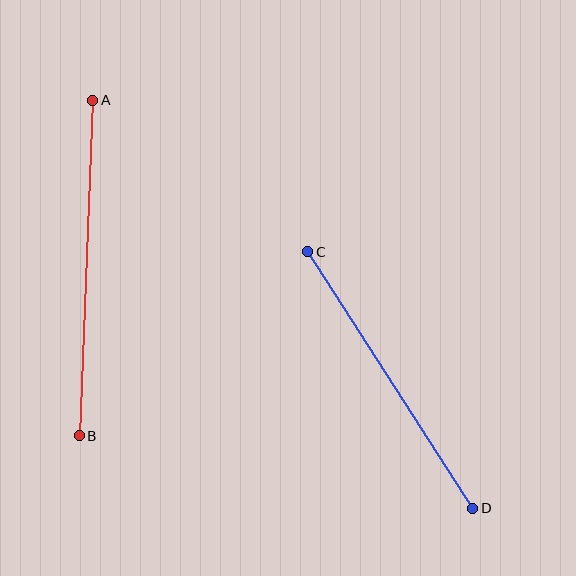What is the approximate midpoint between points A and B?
The midpoint is at approximately (86, 268) pixels.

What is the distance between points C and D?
The distance is approximately 305 pixels.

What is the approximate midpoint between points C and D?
The midpoint is at approximately (390, 380) pixels.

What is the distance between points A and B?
The distance is approximately 336 pixels.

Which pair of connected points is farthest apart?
Points A and B are farthest apart.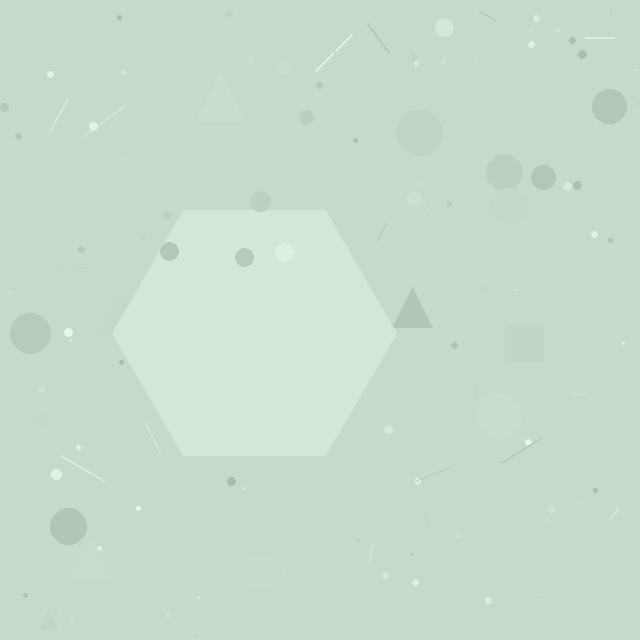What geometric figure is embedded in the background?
A hexagon is embedded in the background.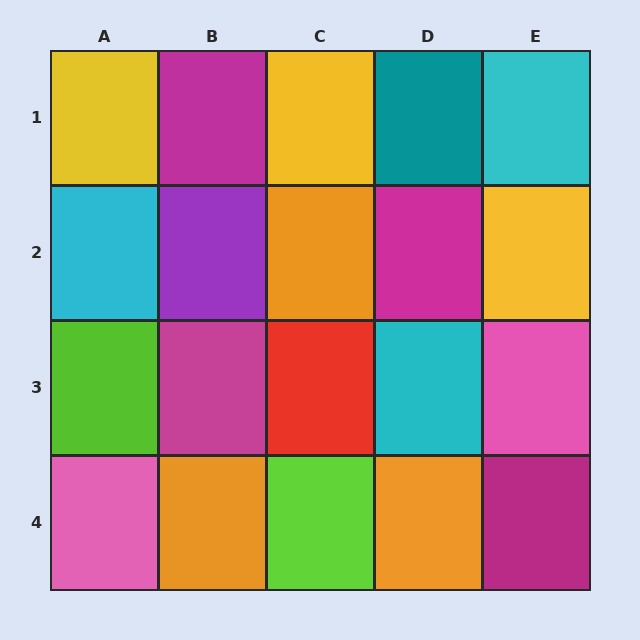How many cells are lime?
2 cells are lime.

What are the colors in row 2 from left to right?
Cyan, purple, orange, magenta, yellow.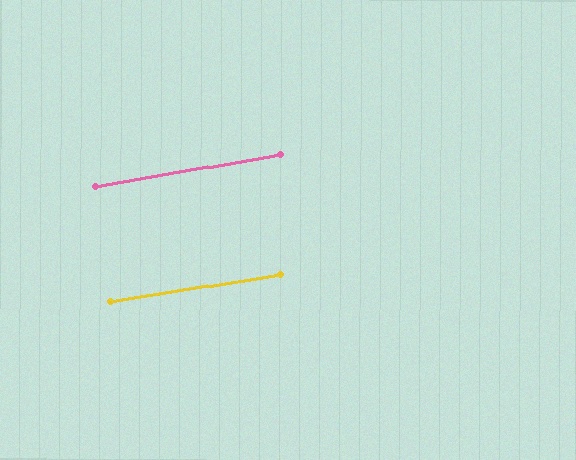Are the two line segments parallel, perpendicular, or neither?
Parallel — their directions differ by only 0.9°.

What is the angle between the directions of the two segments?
Approximately 1 degree.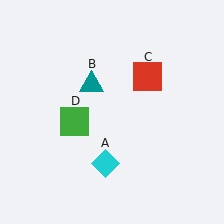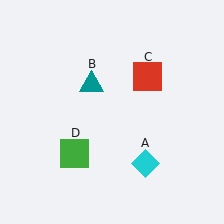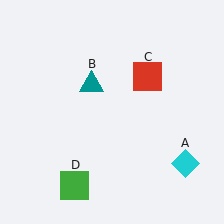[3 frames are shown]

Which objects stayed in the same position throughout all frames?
Teal triangle (object B) and red square (object C) remained stationary.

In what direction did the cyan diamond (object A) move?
The cyan diamond (object A) moved right.